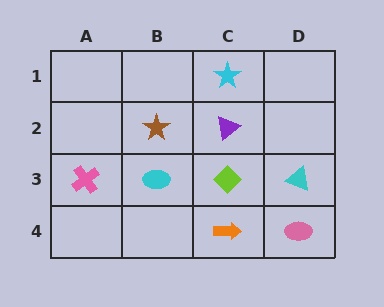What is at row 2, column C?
A purple triangle.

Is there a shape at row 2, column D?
No, that cell is empty.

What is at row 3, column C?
A lime diamond.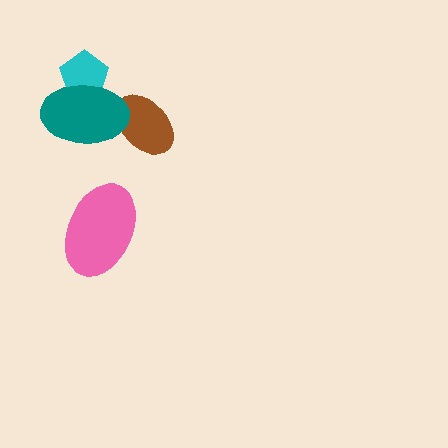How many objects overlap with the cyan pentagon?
1 object overlaps with the cyan pentagon.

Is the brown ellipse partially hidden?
Yes, it is partially covered by another shape.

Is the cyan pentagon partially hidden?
Yes, it is partially covered by another shape.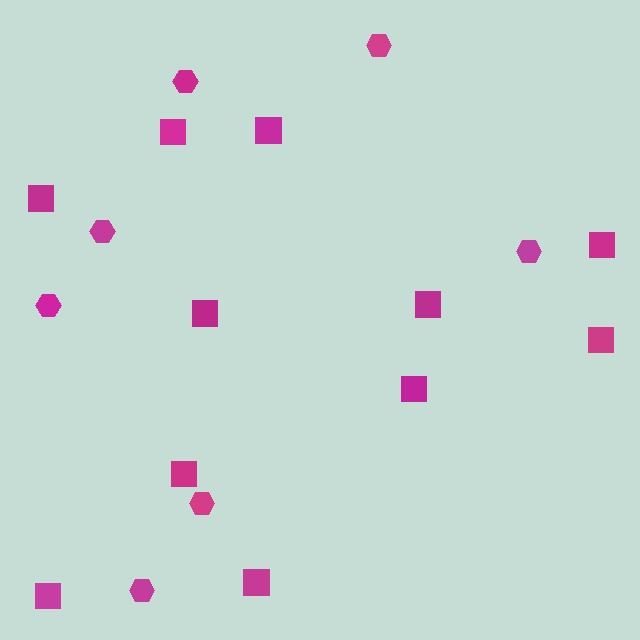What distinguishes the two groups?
There are 2 groups: one group of squares (11) and one group of hexagons (7).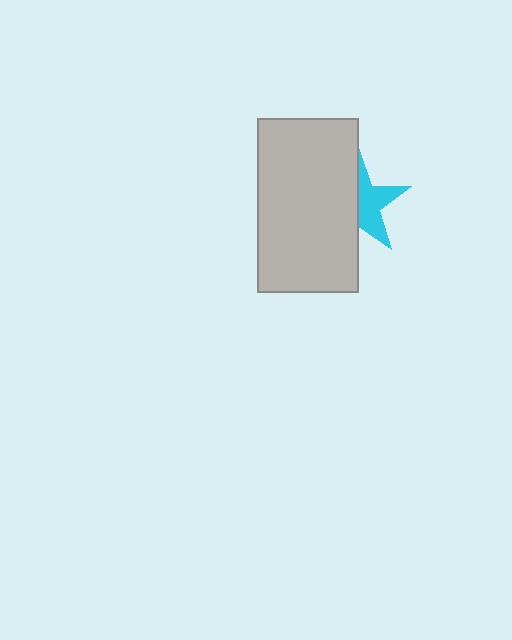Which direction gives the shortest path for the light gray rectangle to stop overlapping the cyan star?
Moving left gives the shortest separation.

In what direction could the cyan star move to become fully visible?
The cyan star could move right. That would shift it out from behind the light gray rectangle entirely.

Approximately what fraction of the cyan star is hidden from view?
Roughly 53% of the cyan star is hidden behind the light gray rectangle.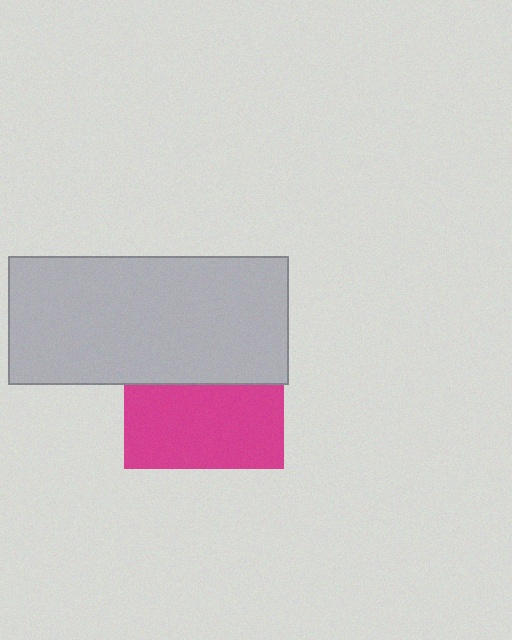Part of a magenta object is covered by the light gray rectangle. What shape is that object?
It is a square.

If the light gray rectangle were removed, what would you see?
You would see the complete magenta square.